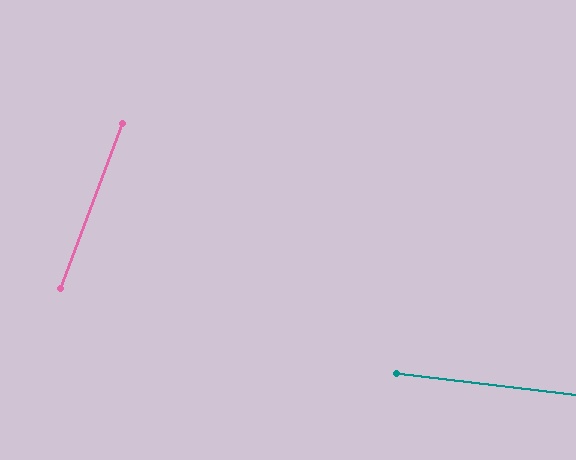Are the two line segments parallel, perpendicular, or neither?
Neither parallel nor perpendicular — they differ by about 76°.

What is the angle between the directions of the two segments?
Approximately 76 degrees.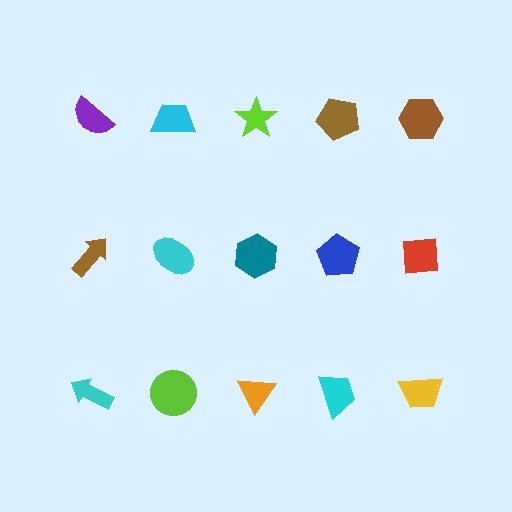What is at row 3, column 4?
A cyan trapezoid.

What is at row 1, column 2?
A cyan trapezoid.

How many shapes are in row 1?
5 shapes.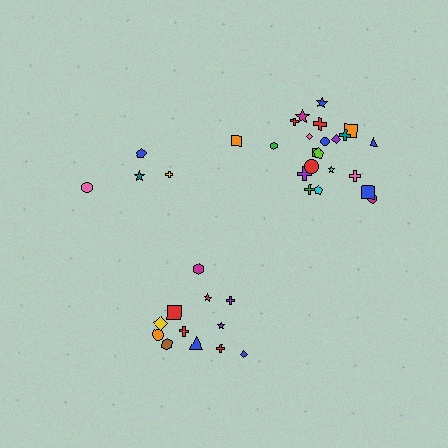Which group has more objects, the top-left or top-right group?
The top-right group.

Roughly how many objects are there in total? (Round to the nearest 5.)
Roughly 40 objects in total.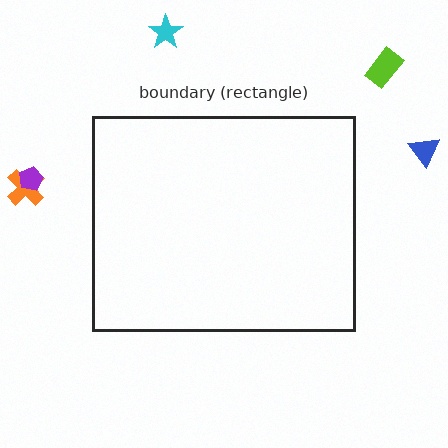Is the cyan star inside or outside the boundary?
Outside.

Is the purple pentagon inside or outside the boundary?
Outside.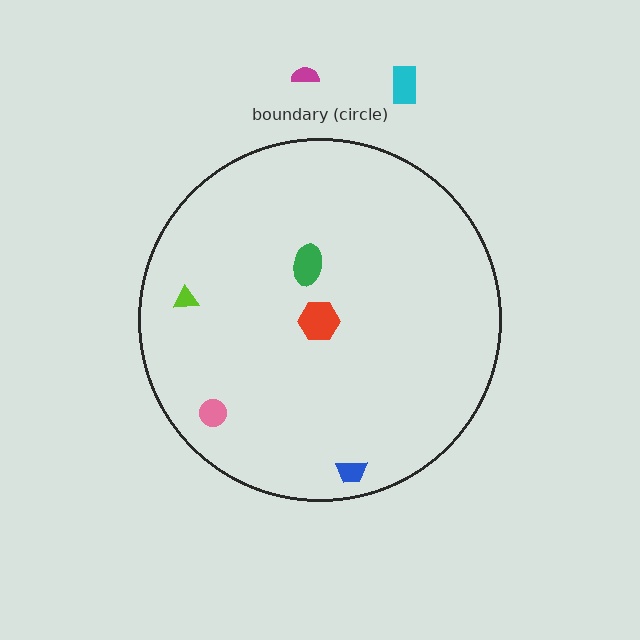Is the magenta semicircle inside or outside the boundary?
Outside.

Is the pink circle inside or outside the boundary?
Inside.